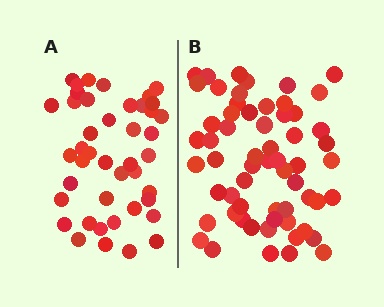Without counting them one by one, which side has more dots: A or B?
Region B (the right region) has more dots.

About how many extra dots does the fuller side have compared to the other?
Region B has approximately 15 more dots than region A.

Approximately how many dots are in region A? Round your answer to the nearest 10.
About 40 dots. (The exact count is 43, which rounds to 40.)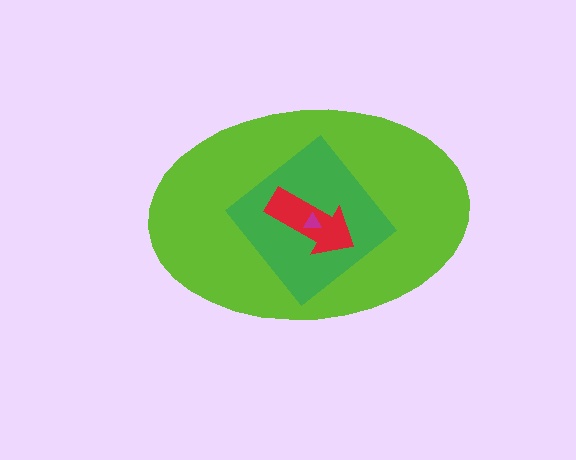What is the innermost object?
The magenta triangle.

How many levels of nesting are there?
4.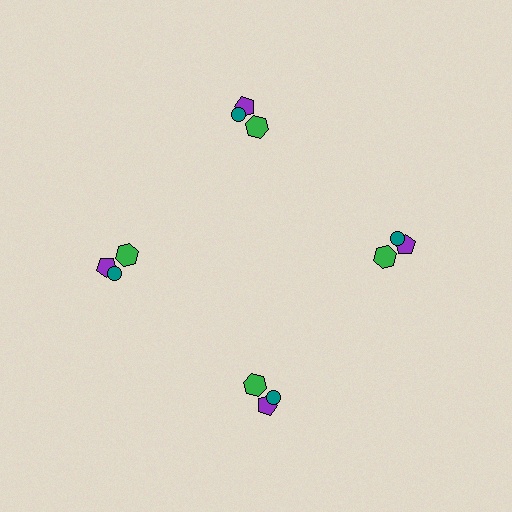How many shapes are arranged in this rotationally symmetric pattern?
There are 12 shapes, arranged in 4 groups of 3.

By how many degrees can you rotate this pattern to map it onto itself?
The pattern maps onto itself every 90 degrees of rotation.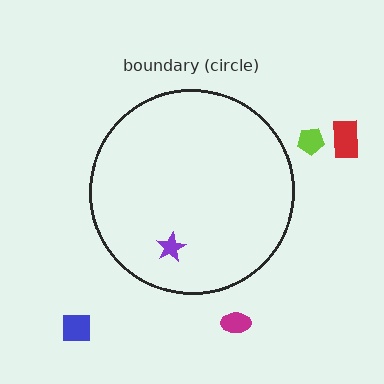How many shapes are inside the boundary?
1 inside, 4 outside.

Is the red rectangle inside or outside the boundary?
Outside.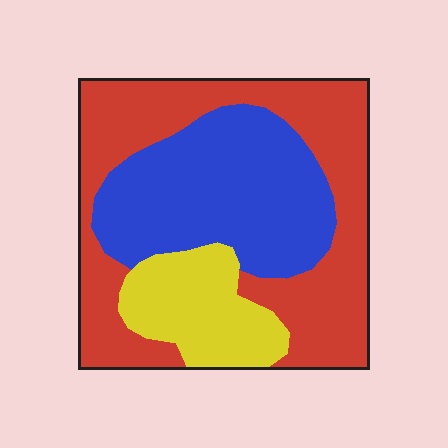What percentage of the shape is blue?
Blue takes up about one third (1/3) of the shape.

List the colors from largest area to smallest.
From largest to smallest: red, blue, yellow.